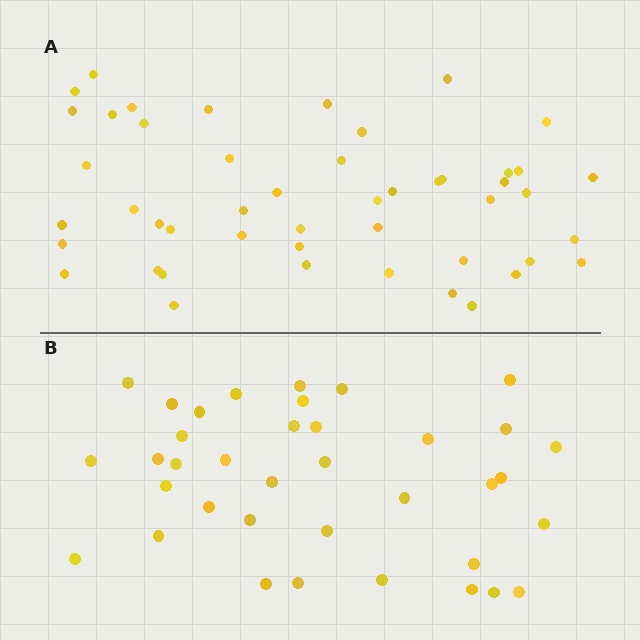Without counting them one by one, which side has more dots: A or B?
Region A (the top region) has more dots.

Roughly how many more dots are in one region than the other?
Region A has roughly 12 or so more dots than region B.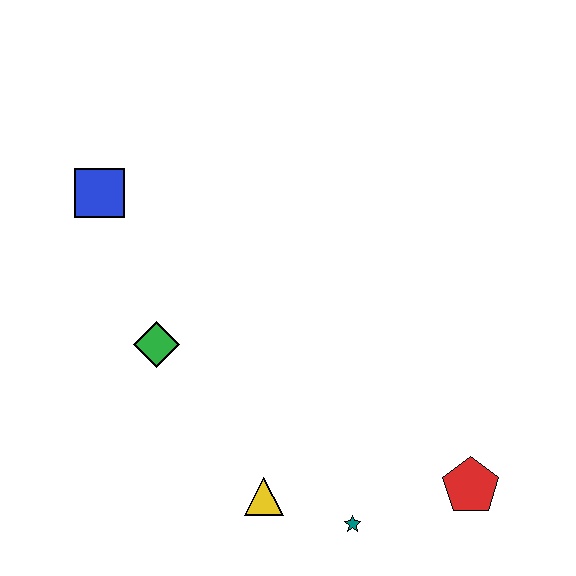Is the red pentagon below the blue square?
Yes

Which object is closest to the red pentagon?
The teal star is closest to the red pentagon.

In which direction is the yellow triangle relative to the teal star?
The yellow triangle is to the left of the teal star.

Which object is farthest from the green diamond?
The red pentagon is farthest from the green diamond.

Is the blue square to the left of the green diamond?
Yes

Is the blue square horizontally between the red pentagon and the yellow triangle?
No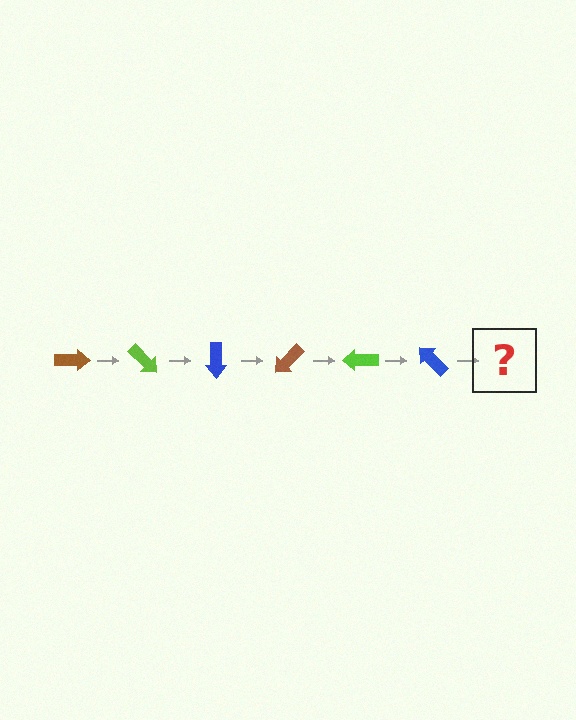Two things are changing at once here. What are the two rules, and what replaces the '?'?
The two rules are that it rotates 45 degrees each step and the color cycles through brown, lime, and blue. The '?' should be a brown arrow, rotated 270 degrees from the start.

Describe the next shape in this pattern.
It should be a brown arrow, rotated 270 degrees from the start.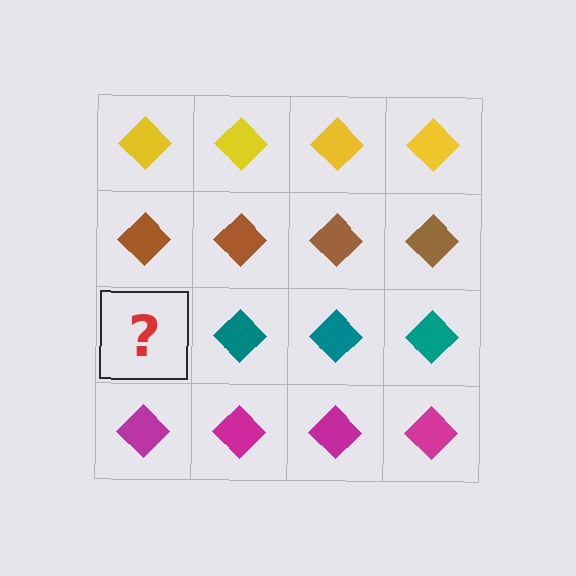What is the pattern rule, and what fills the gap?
The rule is that each row has a consistent color. The gap should be filled with a teal diamond.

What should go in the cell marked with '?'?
The missing cell should contain a teal diamond.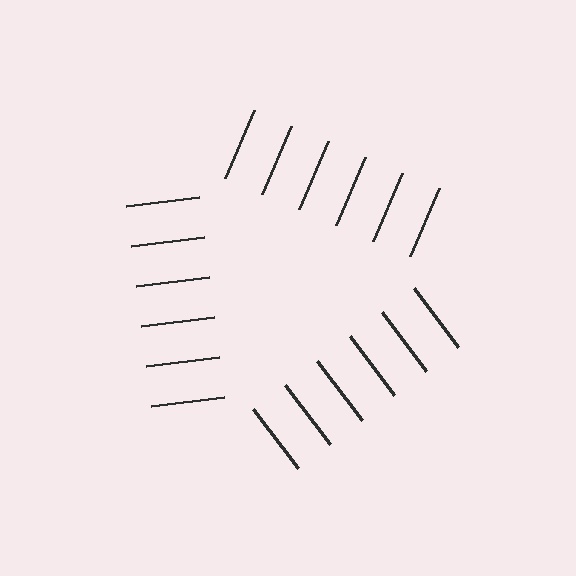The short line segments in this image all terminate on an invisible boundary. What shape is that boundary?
An illusory triangle — the line segments terminate on its edges but no continuous stroke is drawn.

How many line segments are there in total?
18 — 6 along each of the 3 edges.